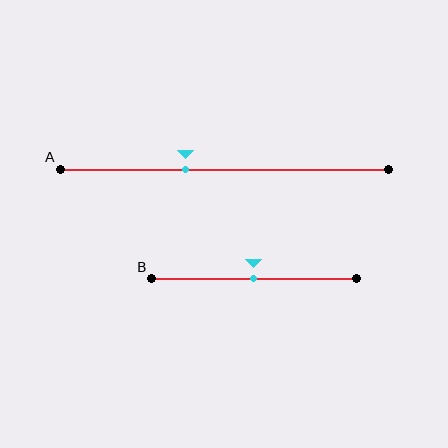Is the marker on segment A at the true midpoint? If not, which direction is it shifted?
No, the marker on segment A is shifted to the left by about 12% of the segment length.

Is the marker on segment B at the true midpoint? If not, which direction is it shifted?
Yes, the marker on segment B is at the true midpoint.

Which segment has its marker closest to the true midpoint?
Segment B has its marker closest to the true midpoint.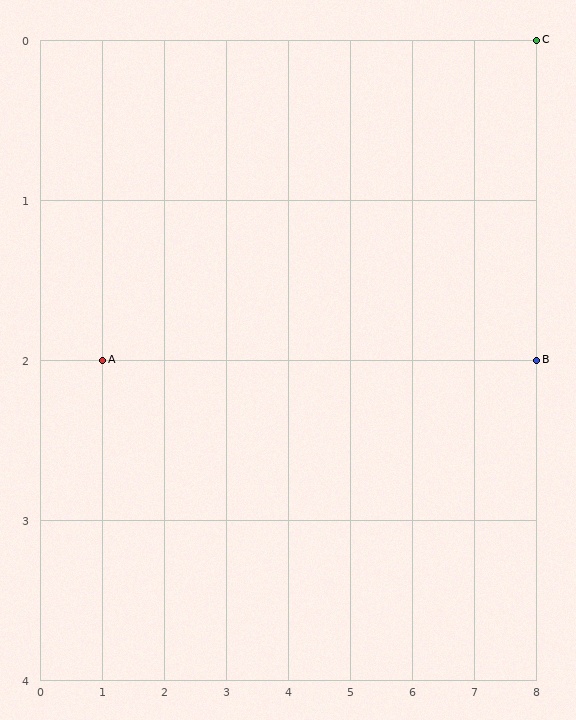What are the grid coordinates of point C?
Point C is at grid coordinates (8, 0).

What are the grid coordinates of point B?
Point B is at grid coordinates (8, 2).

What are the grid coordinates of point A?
Point A is at grid coordinates (1, 2).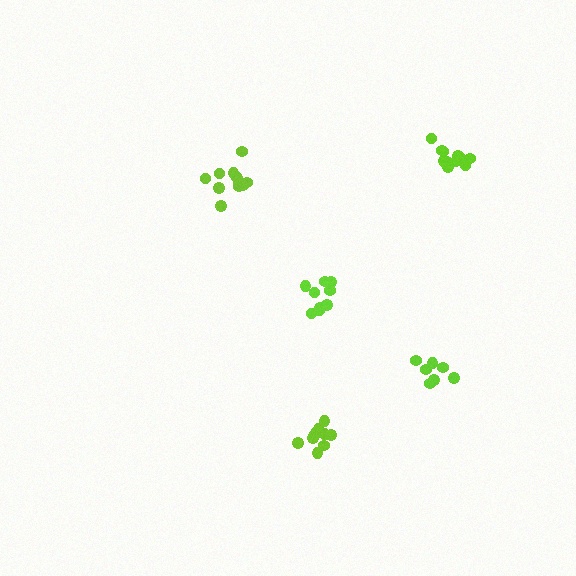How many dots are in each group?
Group 1: 9 dots, Group 2: 7 dots, Group 3: 10 dots, Group 4: 12 dots, Group 5: 11 dots (49 total).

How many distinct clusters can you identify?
There are 5 distinct clusters.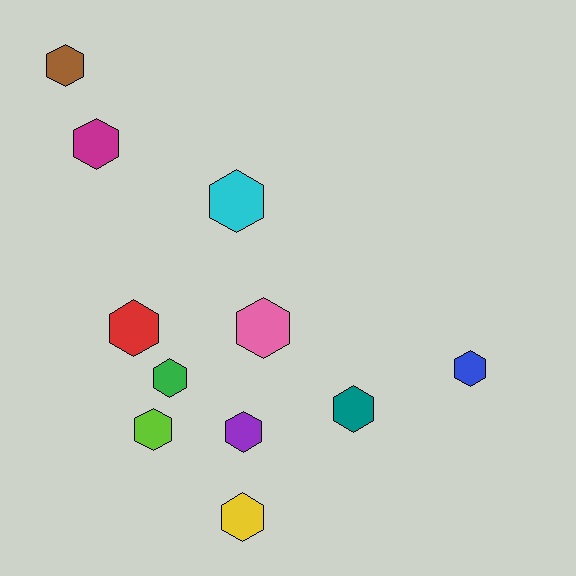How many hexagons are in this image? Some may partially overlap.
There are 11 hexagons.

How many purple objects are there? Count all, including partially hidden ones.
There is 1 purple object.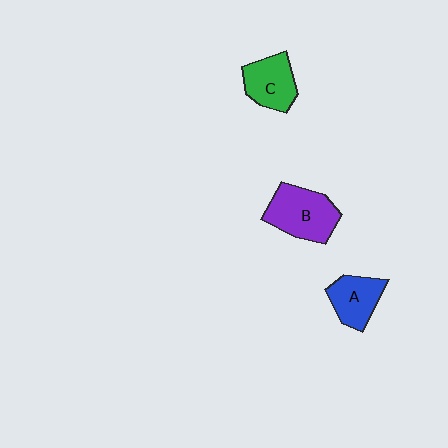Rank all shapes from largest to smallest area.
From largest to smallest: B (purple), C (green), A (blue).